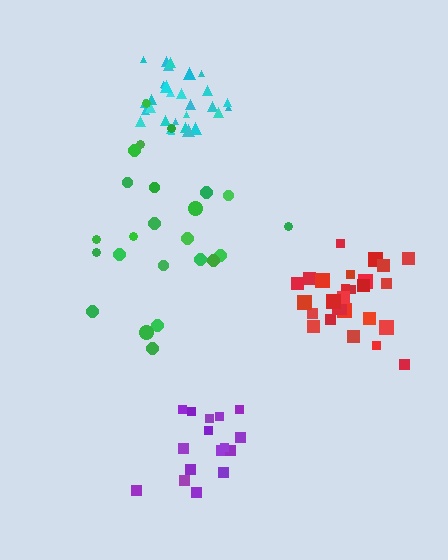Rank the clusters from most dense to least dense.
cyan, red, purple, green.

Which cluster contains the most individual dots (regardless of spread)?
Cyan (30).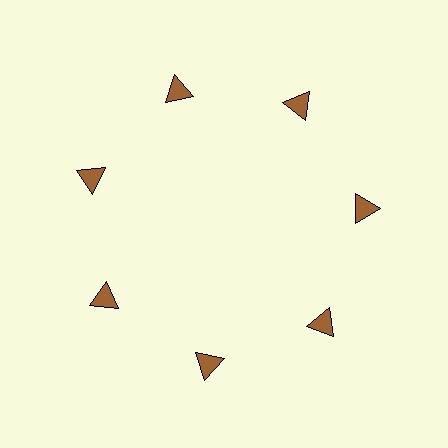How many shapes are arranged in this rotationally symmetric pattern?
There are 7 shapes, arranged in 7 groups of 1.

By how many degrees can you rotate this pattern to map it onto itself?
The pattern maps onto itself every 51 degrees of rotation.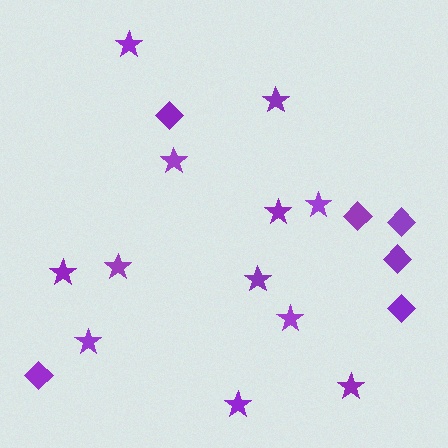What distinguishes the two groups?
There are 2 groups: one group of stars (12) and one group of diamonds (6).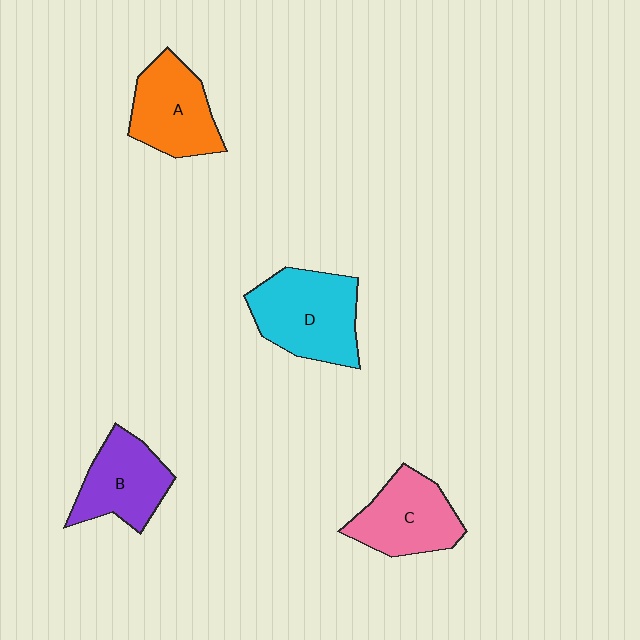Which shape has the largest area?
Shape D (cyan).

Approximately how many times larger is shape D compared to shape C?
Approximately 1.2 times.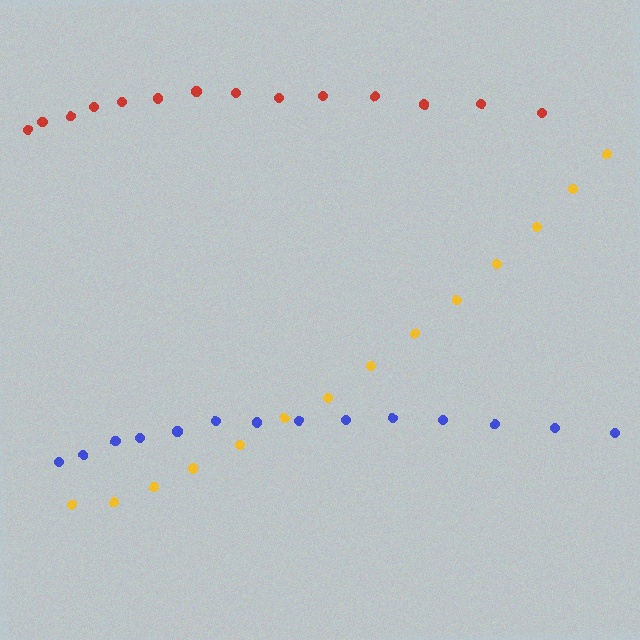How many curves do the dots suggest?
There are 3 distinct paths.